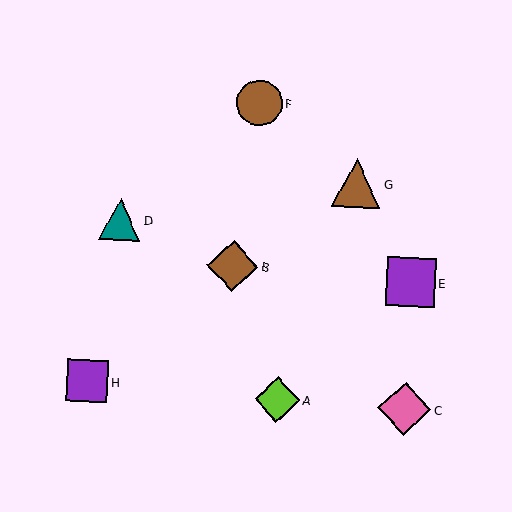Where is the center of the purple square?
The center of the purple square is at (411, 282).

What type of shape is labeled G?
Shape G is a brown triangle.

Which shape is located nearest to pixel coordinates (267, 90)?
The brown circle (labeled F) at (259, 103) is nearest to that location.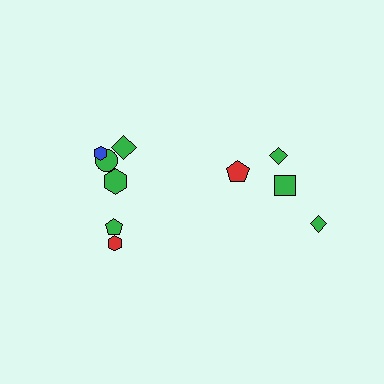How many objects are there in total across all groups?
There are 10 objects.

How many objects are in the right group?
There are 4 objects.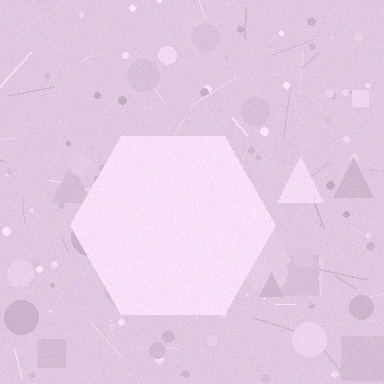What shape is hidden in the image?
A hexagon is hidden in the image.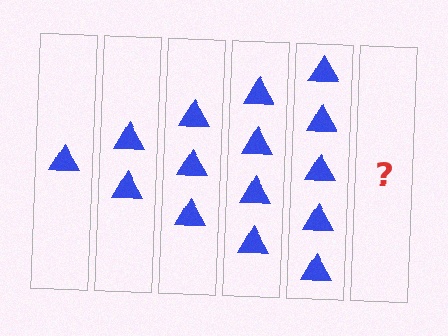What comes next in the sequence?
The next element should be 6 triangles.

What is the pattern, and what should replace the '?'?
The pattern is that each step adds one more triangle. The '?' should be 6 triangles.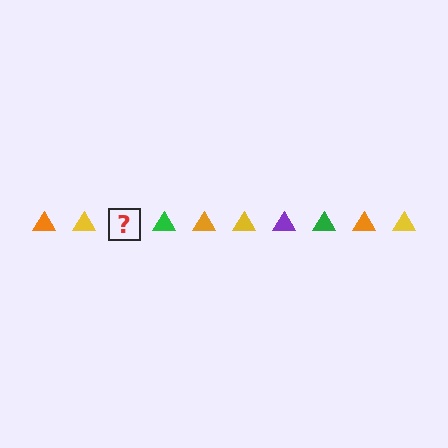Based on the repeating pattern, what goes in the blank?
The blank should be a purple triangle.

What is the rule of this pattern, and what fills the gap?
The rule is that the pattern cycles through orange, yellow, purple, green triangles. The gap should be filled with a purple triangle.